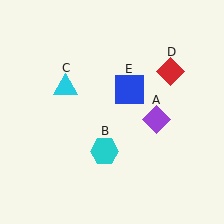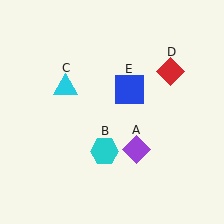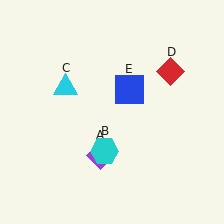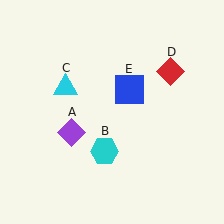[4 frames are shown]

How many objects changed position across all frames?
1 object changed position: purple diamond (object A).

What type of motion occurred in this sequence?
The purple diamond (object A) rotated clockwise around the center of the scene.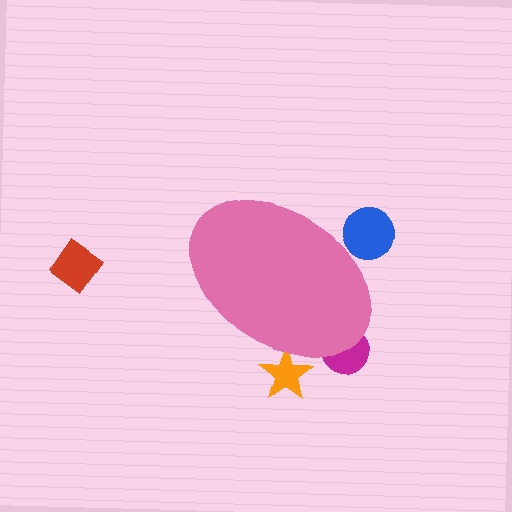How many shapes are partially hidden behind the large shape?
3 shapes are partially hidden.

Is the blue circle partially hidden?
Yes, the blue circle is partially hidden behind the pink ellipse.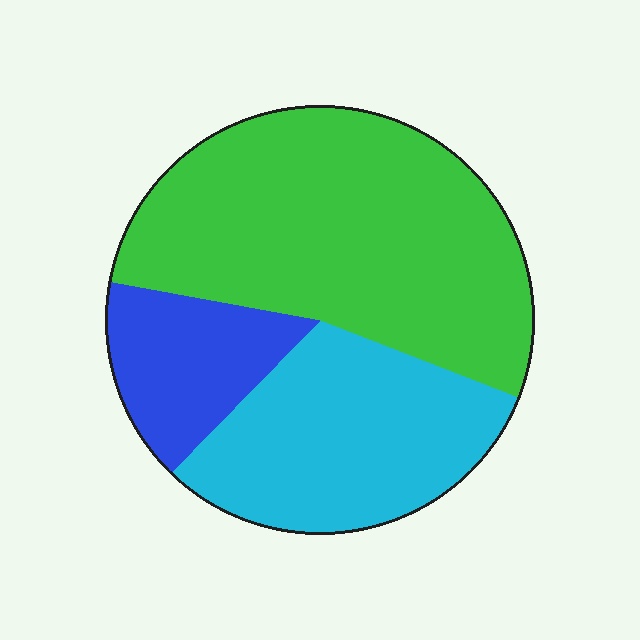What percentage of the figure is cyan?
Cyan covers roughly 30% of the figure.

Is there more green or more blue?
Green.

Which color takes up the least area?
Blue, at roughly 15%.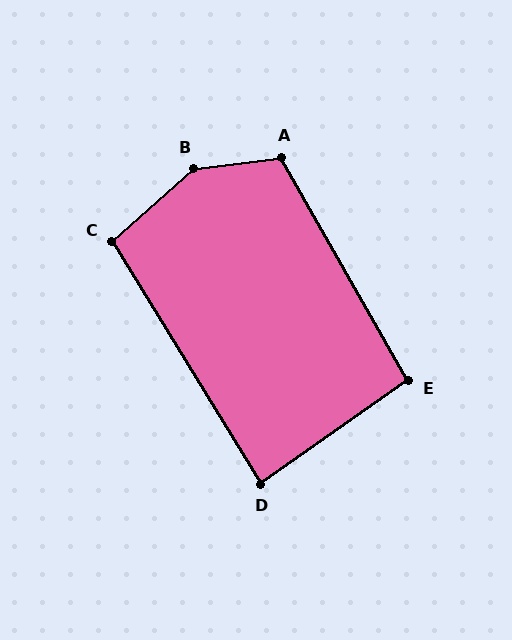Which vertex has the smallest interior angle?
D, at approximately 87 degrees.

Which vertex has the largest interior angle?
B, at approximately 145 degrees.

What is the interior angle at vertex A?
Approximately 113 degrees (obtuse).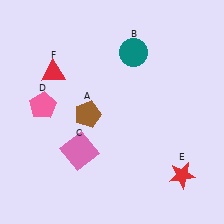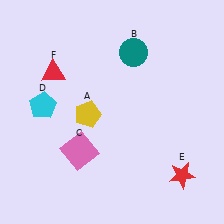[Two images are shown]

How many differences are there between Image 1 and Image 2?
There are 2 differences between the two images.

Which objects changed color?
A changed from brown to yellow. D changed from pink to cyan.